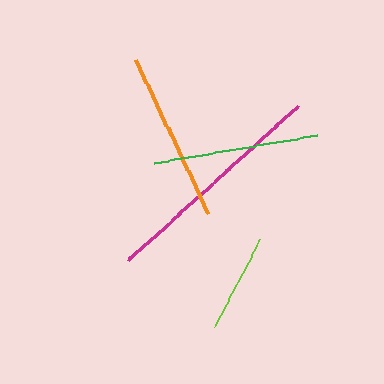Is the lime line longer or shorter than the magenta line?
The magenta line is longer than the lime line.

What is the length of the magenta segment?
The magenta segment is approximately 230 pixels long.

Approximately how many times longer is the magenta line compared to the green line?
The magenta line is approximately 1.4 times the length of the green line.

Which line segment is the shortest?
The lime line is the shortest at approximately 98 pixels.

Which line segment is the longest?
The magenta line is the longest at approximately 230 pixels.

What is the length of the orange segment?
The orange segment is approximately 169 pixels long.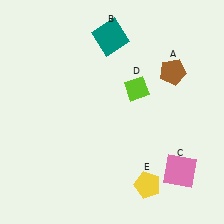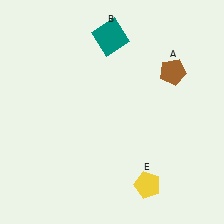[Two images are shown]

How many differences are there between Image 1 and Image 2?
There are 2 differences between the two images.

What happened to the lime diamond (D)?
The lime diamond (D) was removed in Image 2. It was in the top-right area of Image 1.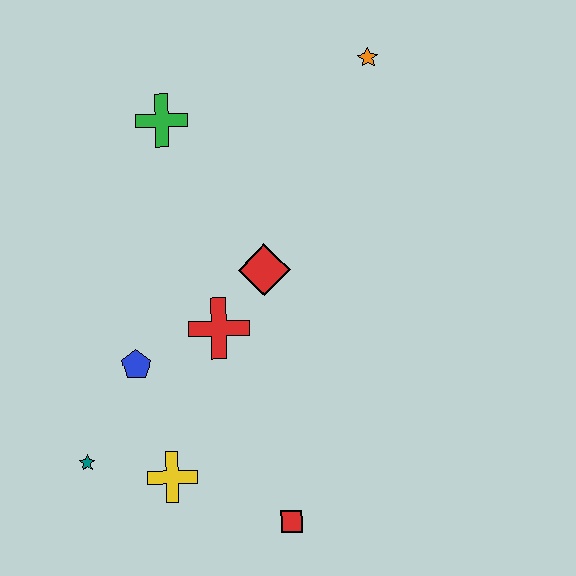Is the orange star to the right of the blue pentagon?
Yes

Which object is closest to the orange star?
The green cross is closest to the orange star.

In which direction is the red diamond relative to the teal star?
The red diamond is above the teal star.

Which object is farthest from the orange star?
The teal star is farthest from the orange star.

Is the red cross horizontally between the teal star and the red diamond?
Yes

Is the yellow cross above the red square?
Yes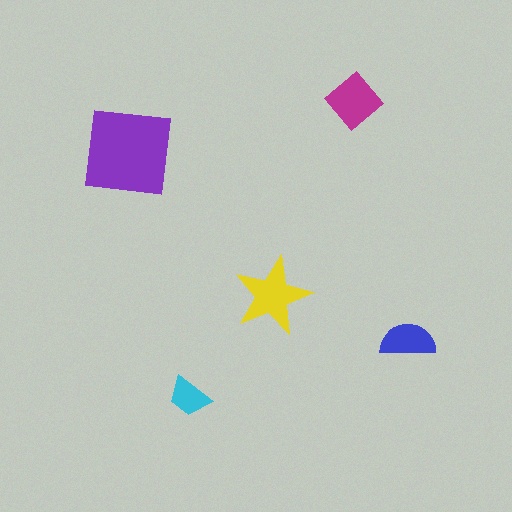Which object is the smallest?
The cyan trapezoid.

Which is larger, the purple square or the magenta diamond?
The purple square.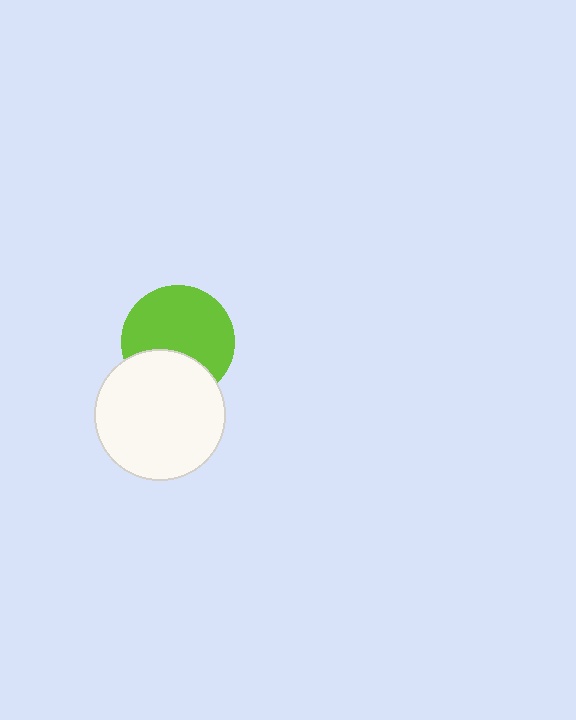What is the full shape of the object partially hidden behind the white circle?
The partially hidden object is a lime circle.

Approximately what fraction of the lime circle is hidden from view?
Roughly 32% of the lime circle is hidden behind the white circle.